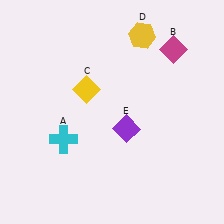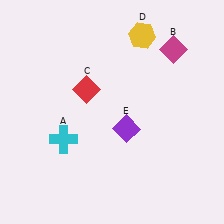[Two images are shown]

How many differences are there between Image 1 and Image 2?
There is 1 difference between the two images.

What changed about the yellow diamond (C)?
In Image 1, C is yellow. In Image 2, it changed to red.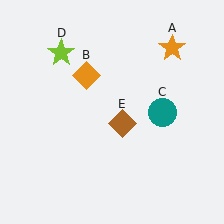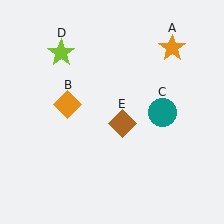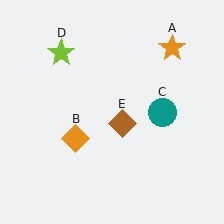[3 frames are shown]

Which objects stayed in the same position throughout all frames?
Orange star (object A) and teal circle (object C) and lime star (object D) and brown diamond (object E) remained stationary.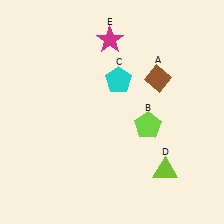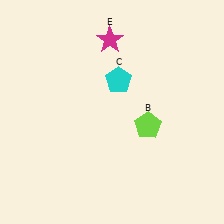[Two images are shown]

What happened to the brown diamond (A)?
The brown diamond (A) was removed in Image 2. It was in the top-right area of Image 1.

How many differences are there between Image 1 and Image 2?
There are 2 differences between the two images.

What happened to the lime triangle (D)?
The lime triangle (D) was removed in Image 2. It was in the bottom-right area of Image 1.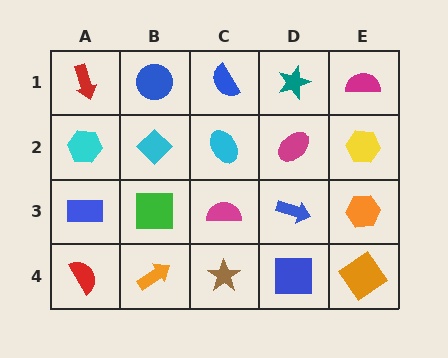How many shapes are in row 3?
5 shapes.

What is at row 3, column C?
A magenta semicircle.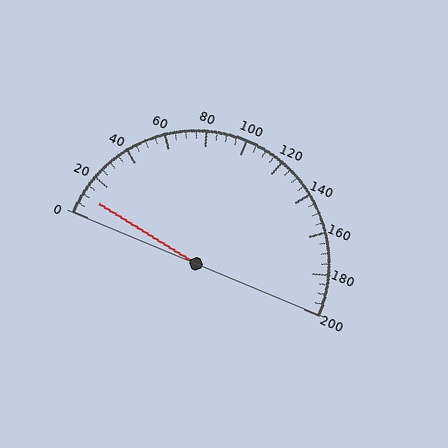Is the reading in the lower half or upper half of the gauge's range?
The reading is in the lower half of the range (0 to 200).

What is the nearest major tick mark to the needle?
The nearest major tick mark is 0.